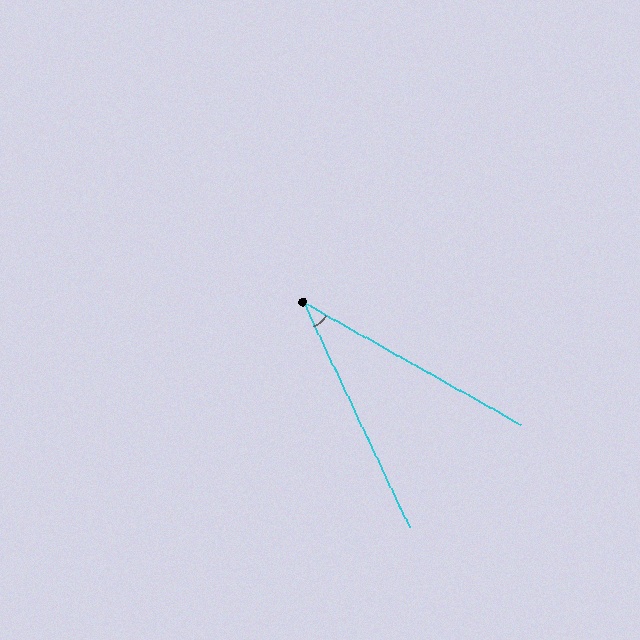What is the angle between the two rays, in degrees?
Approximately 35 degrees.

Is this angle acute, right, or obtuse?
It is acute.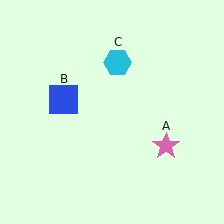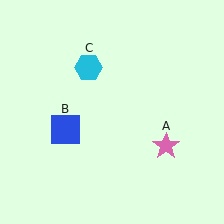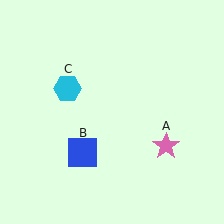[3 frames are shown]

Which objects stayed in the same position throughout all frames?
Pink star (object A) remained stationary.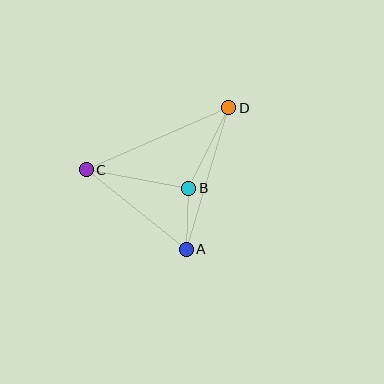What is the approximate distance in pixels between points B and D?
The distance between B and D is approximately 90 pixels.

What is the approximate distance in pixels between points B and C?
The distance between B and C is approximately 104 pixels.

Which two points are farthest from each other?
Points C and D are farthest from each other.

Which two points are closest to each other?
Points A and B are closest to each other.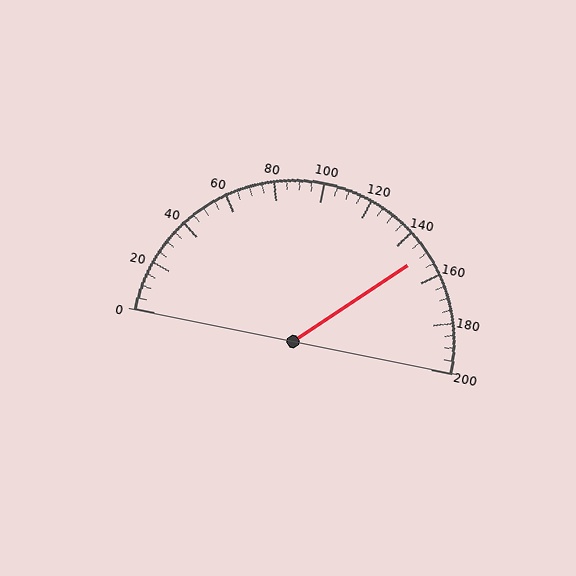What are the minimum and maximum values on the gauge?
The gauge ranges from 0 to 200.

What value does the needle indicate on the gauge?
The needle indicates approximately 150.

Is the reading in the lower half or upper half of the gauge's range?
The reading is in the upper half of the range (0 to 200).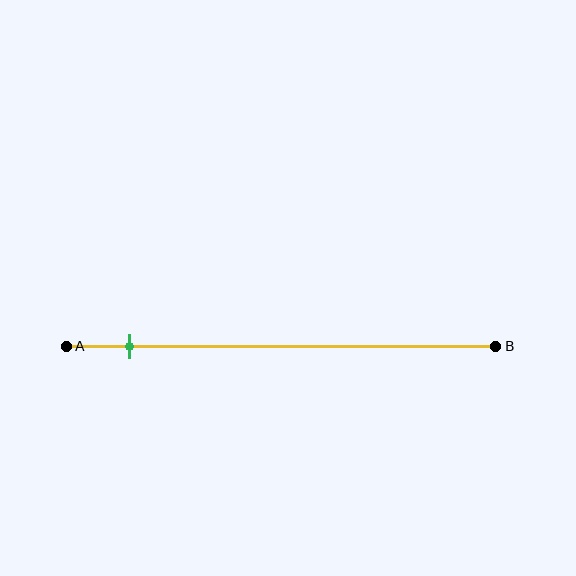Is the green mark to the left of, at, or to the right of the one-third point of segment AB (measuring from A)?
The green mark is to the left of the one-third point of segment AB.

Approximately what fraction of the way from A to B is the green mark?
The green mark is approximately 15% of the way from A to B.